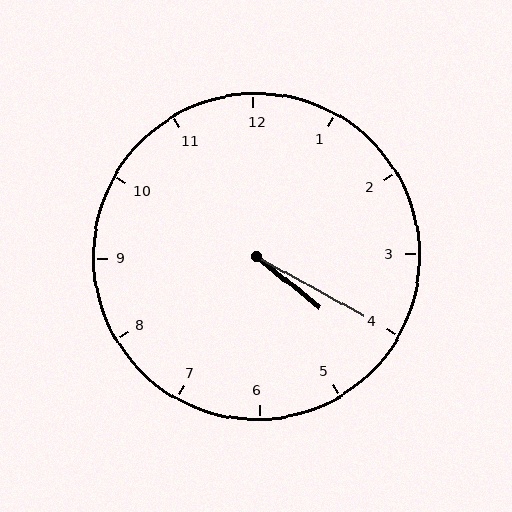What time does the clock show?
4:20.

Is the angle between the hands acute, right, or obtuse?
It is acute.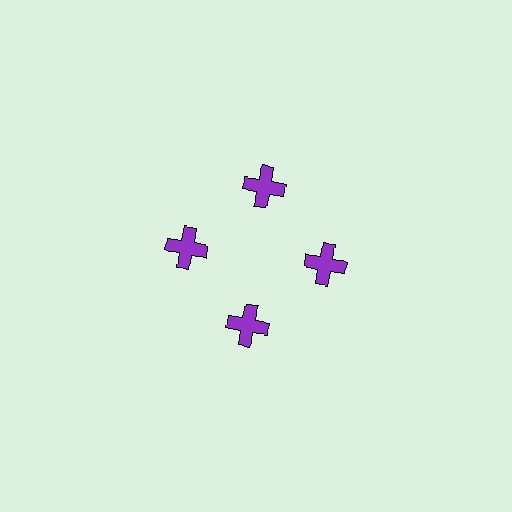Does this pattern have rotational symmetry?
Yes, this pattern has 4-fold rotational symmetry. It looks the same after rotating 90 degrees around the center.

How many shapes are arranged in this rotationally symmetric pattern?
There are 4 shapes, arranged in 4 groups of 1.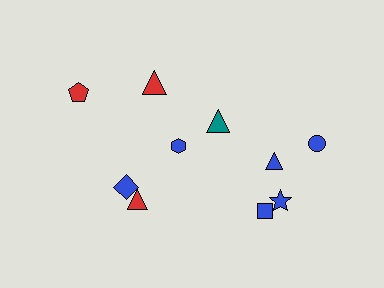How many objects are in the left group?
There are 4 objects.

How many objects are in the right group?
There are 6 objects.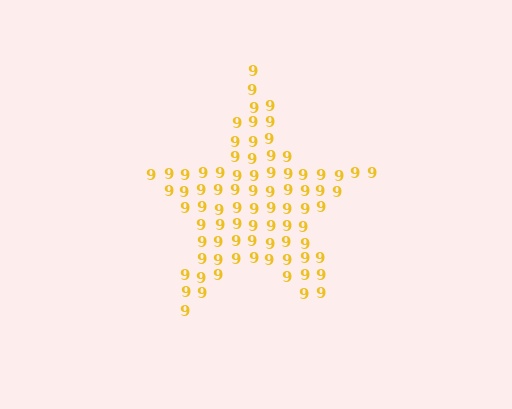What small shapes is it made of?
It is made of small digit 9's.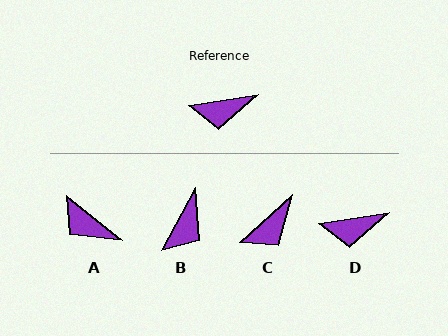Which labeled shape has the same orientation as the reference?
D.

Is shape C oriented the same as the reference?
No, it is off by about 34 degrees.